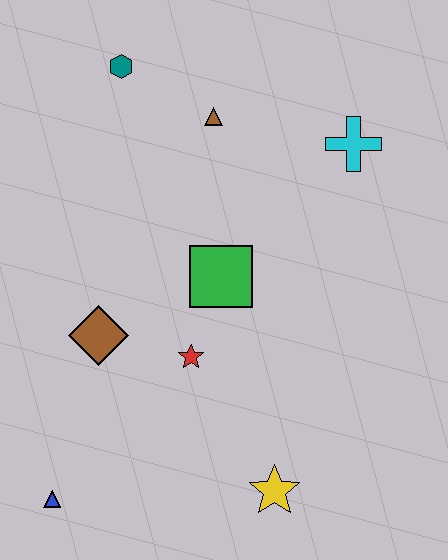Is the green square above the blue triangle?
Yes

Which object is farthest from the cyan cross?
The blue triangle is farthest from the cyan cross.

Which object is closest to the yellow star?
The red star is closest to the yellow star.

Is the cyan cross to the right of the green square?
Yes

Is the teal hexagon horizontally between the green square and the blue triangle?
Yes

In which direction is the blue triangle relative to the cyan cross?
The blue triangle is below the cyan cross.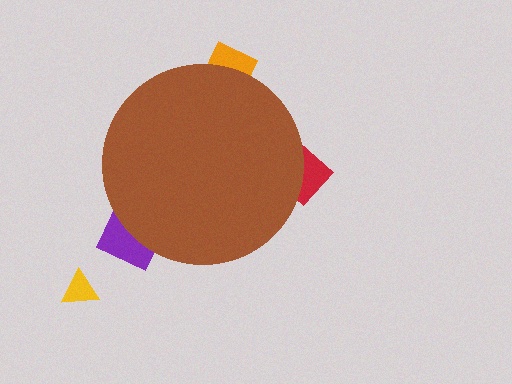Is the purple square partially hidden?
Yes, the purple square is partially hidden behind the brown circle.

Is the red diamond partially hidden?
Yes, the red diamond is partially hidden behind the brown circle.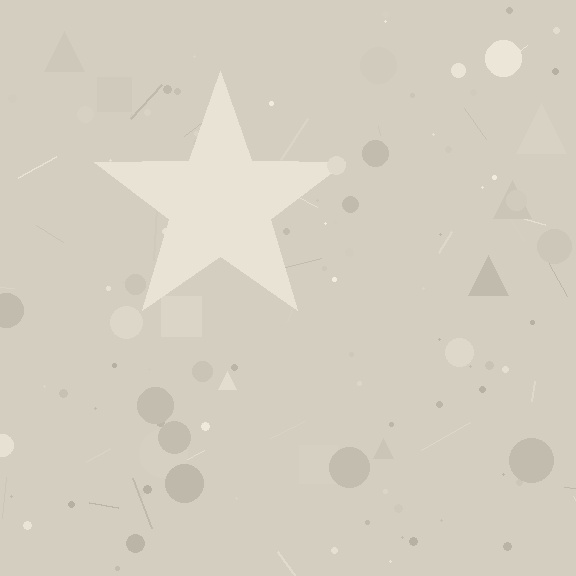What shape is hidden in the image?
A star is hidden in the image.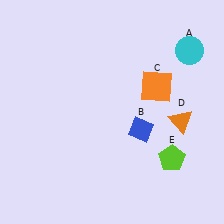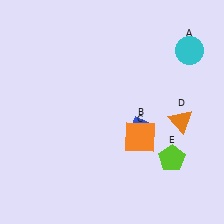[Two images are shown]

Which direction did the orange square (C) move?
The orange square (C) moved down.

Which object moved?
The orange square (C) moved down.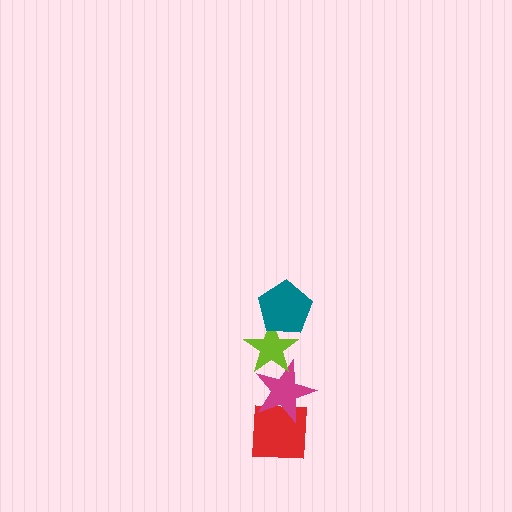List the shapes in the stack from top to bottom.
From top to bottom: the teal pentagon, the lime star, the magenta star, the red square.